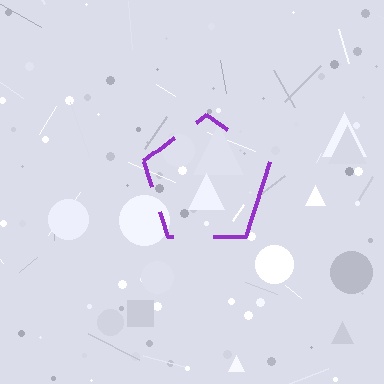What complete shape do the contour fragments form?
The contour fragments form a pentagon.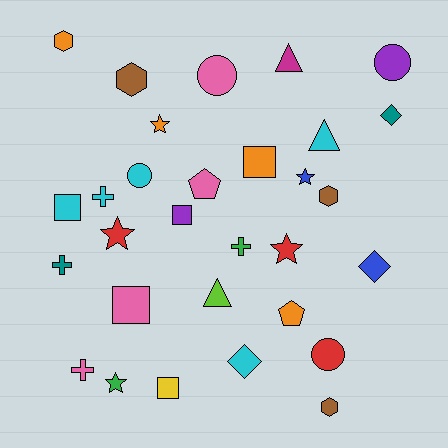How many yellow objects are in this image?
There is 1 yellow object.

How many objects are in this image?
There are 30 objects.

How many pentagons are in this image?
There are 2 pentagons.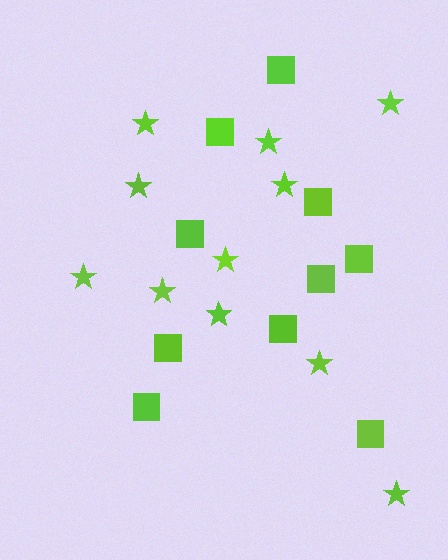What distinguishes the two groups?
There are 2 groups: one group of squares (10) and one group of stars (11).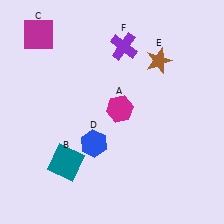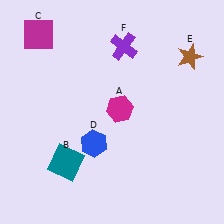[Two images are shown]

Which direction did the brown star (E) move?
The brown star (E) moved right.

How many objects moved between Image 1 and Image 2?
1 object moved between the two images.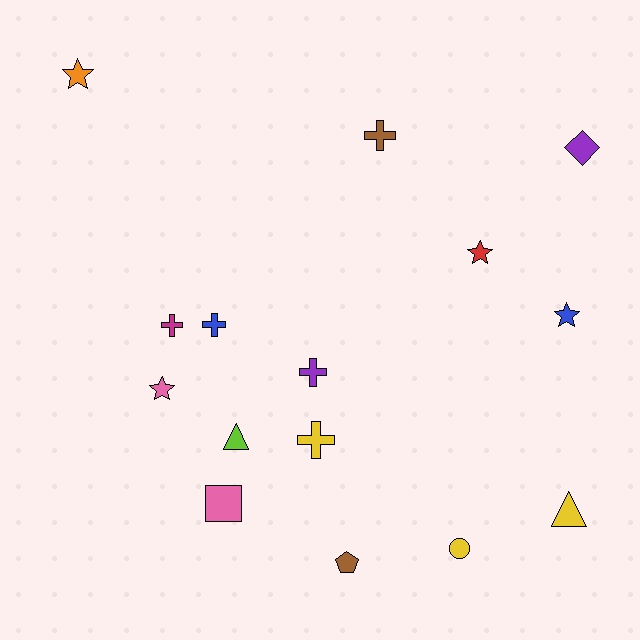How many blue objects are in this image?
There are 2 blue objects.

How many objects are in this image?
There are 15 objects.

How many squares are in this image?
There is 1 square.